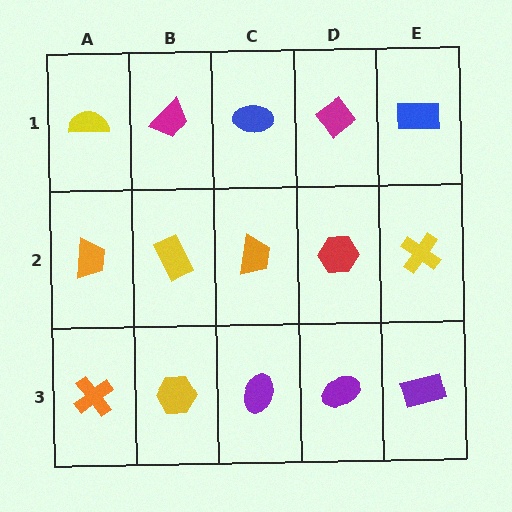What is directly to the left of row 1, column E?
A magenta diamond.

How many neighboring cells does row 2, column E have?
3.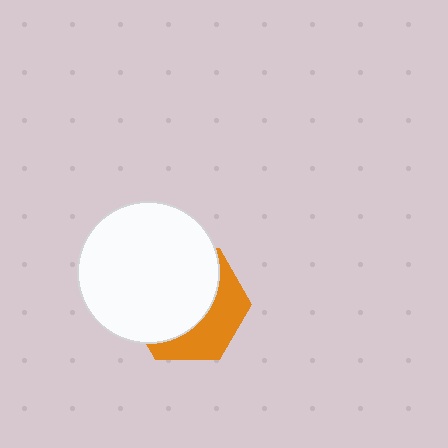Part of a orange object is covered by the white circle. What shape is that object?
It is a hexagon.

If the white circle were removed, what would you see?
You would see the complete orange hexagon.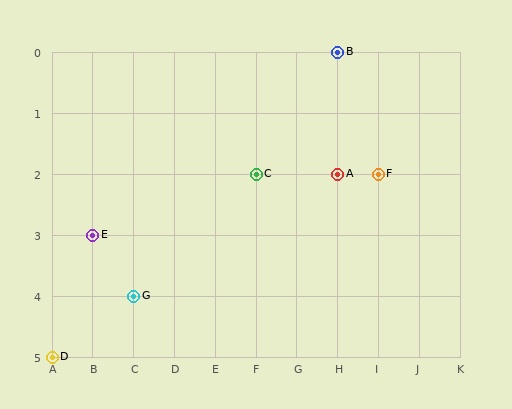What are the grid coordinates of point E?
Point E is at grid coordinates (B, 3).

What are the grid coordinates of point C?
Point C is at grid coordinates (F, 2).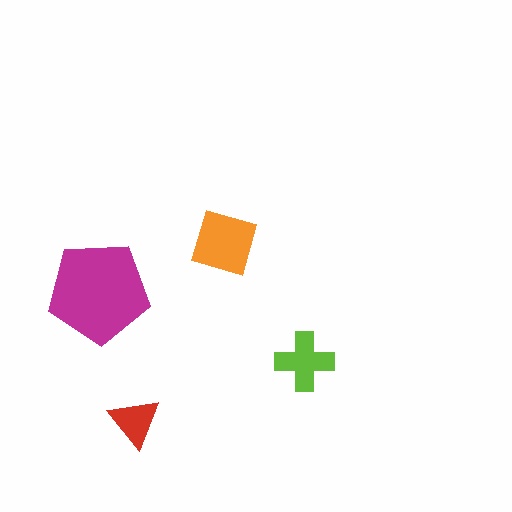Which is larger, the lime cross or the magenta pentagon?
The magenta pentagon.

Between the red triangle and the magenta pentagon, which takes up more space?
The magenta pentagon.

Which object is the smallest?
The red triangle.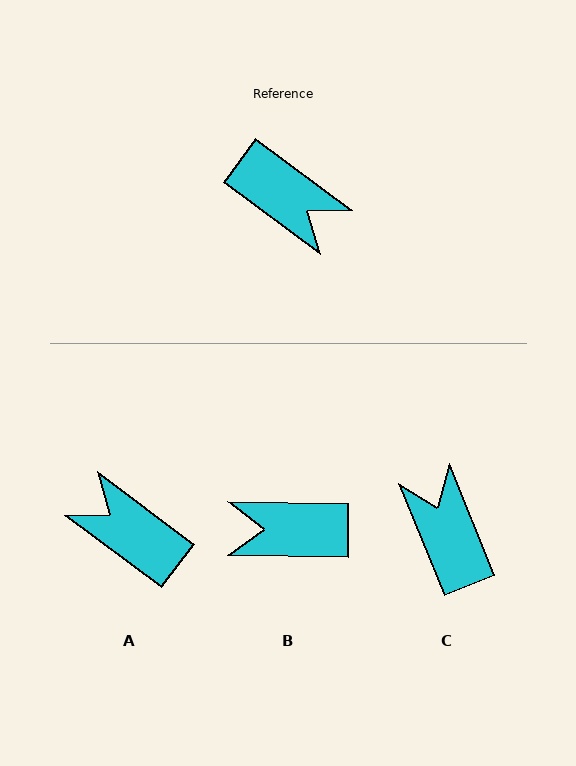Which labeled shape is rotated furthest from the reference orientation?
A, about 180 degrees away.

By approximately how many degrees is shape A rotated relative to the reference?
Approximately 180 degrees counter-clockwise.